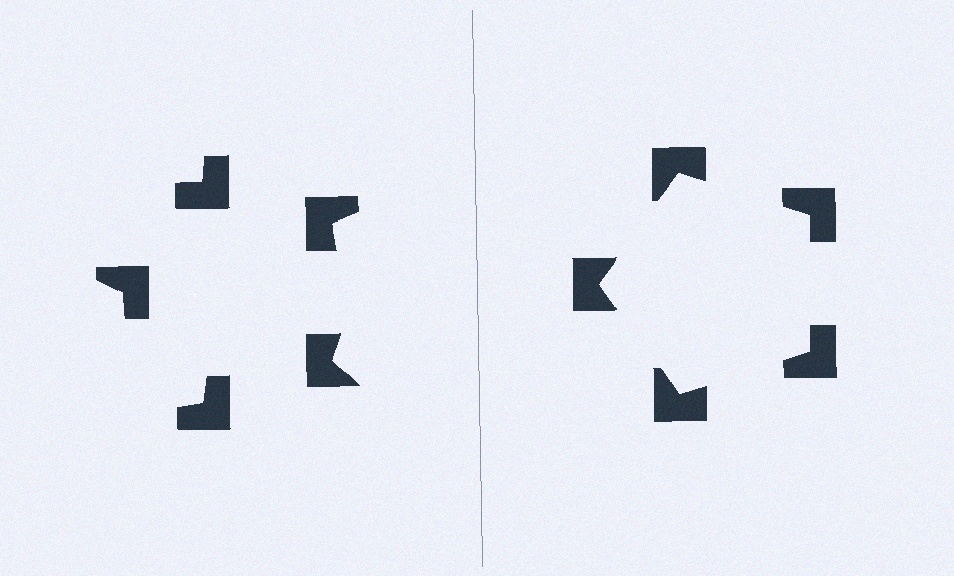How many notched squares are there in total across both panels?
10 — 5 on each side.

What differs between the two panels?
The notched squares are positioned identically on both sides; only the wedge orientations differ. On the right they align to a pentagon; on the left they are misaligned.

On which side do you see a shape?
An illusory pentagon appears on the right side. On the left side the wedge cuts are rotated, so no coherent shape forms.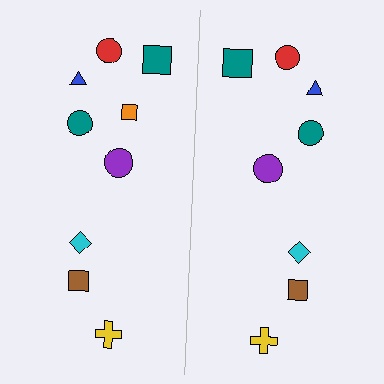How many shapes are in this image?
There are 17 shapes in this image.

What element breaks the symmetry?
A orange square is missing from the right side.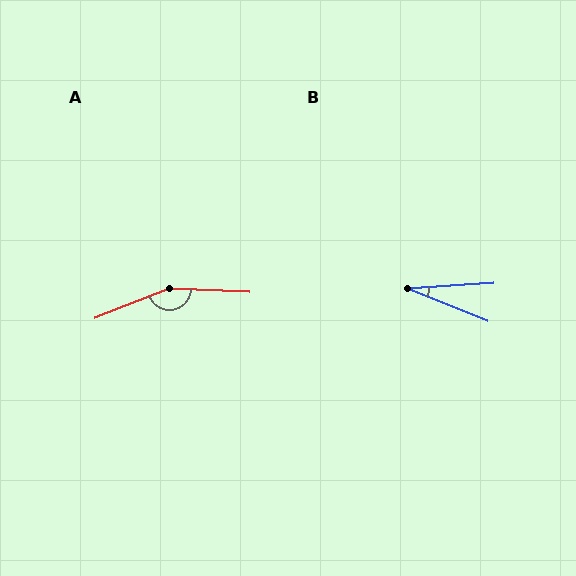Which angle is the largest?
A, at approximately 156 degrees.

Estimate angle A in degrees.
Approximately 156 degrees.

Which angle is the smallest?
B, at approximately 25 degrees.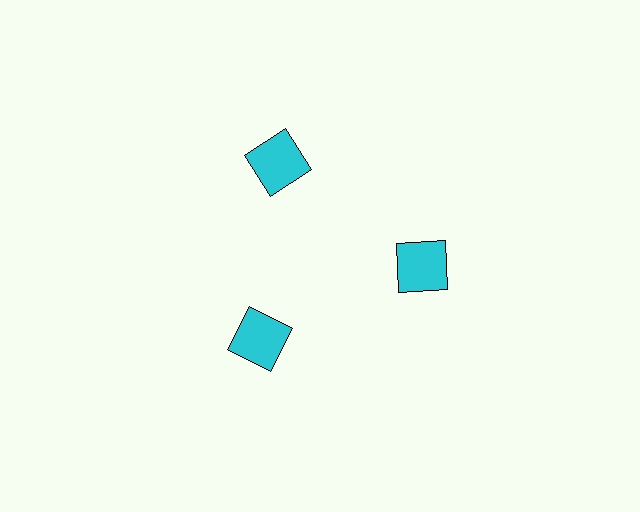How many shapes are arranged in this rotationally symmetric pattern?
There are 3 shapes, arranged in 3 groups of 1.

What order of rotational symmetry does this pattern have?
This pattern has 3-fold rotational symmetry.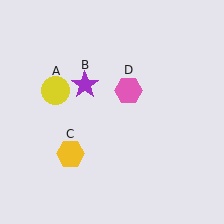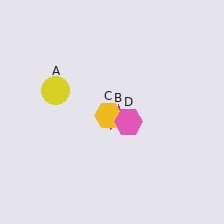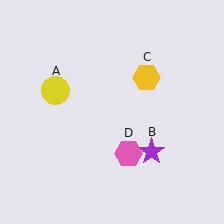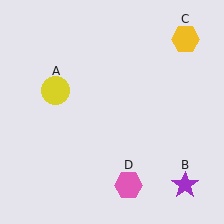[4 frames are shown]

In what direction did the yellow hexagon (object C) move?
The yellow hexagon (object C) moved up and to the right.